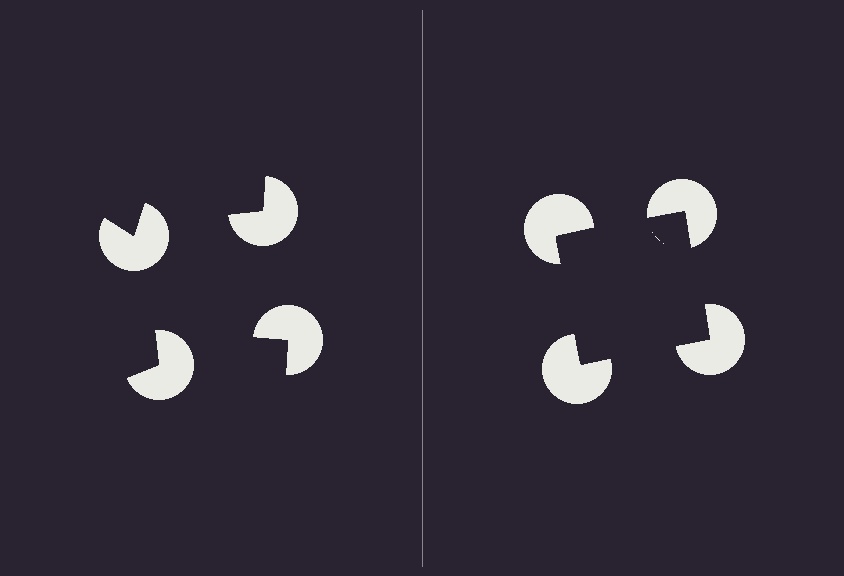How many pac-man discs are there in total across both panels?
8 — 4 on each side.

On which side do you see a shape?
An illusory square appears on the right side. On the left side the wedge cuts are rotated, so no coherent shape forms.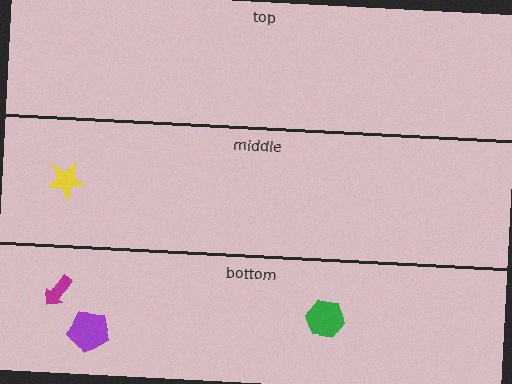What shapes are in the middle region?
The yellow star.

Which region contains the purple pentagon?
The bottom region.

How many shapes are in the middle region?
1.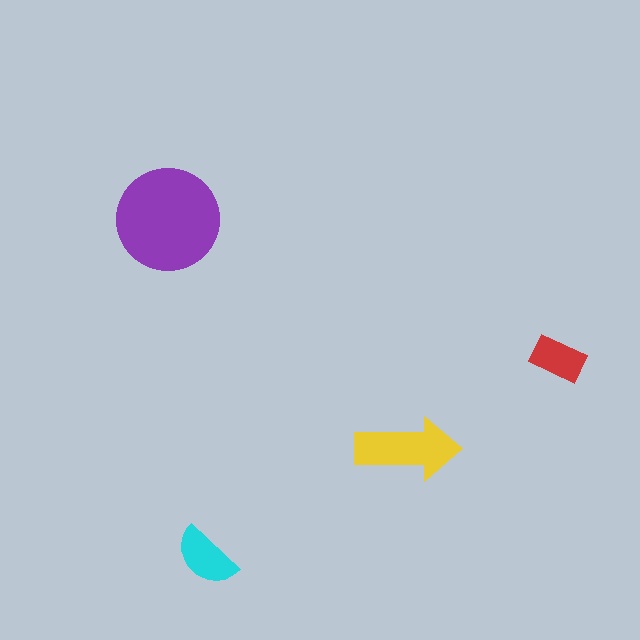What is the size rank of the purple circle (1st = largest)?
1st.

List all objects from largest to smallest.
The purple circle, the yellow arrow, the cyan semicircle, the red rectangle.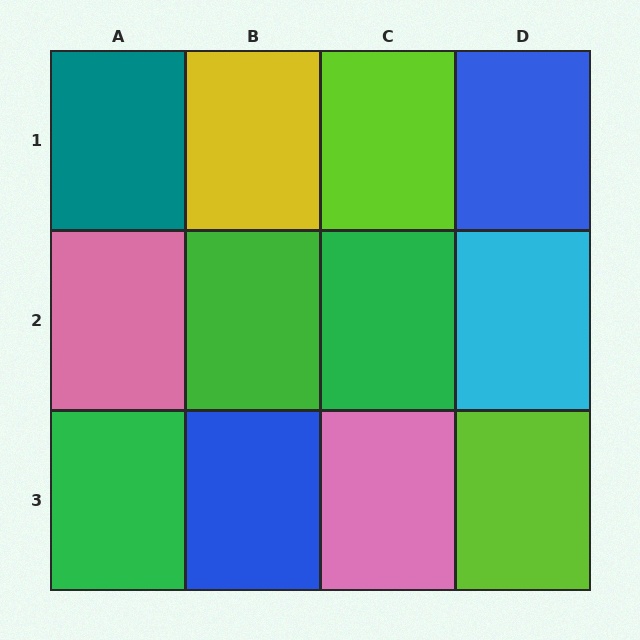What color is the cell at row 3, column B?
Blue.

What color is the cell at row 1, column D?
Blue.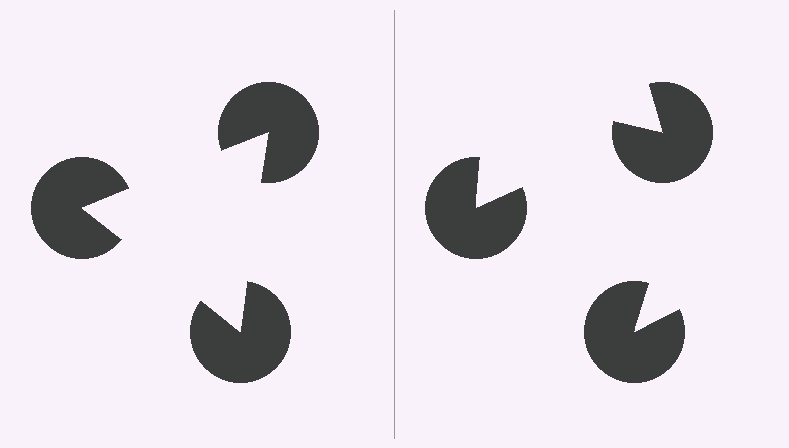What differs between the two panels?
The pac-man discs are positioned identically on both sides; only the wedge orientations differ. On the left they align to a triangle; on the right they are misaligned.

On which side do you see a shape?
An illusory triangle appears on the left side. On the right side the wedge cuts are rotated, so no coherent shape forms.